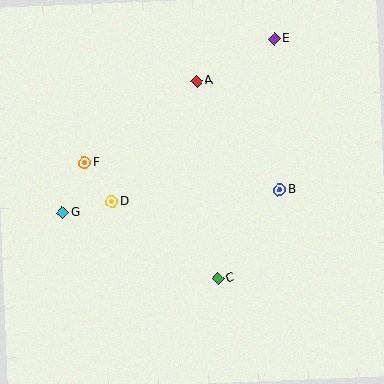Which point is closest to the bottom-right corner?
Point C is closest to the bottom-right corner.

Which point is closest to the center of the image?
Point D at (112, 202) is closest to the center.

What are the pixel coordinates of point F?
Point F is at (84, 163).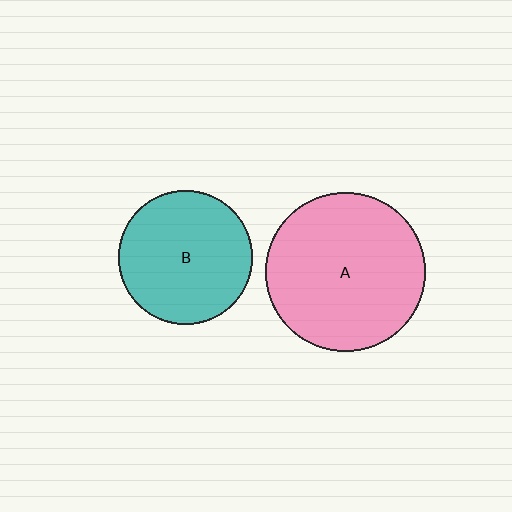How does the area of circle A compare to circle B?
Approximately 1.4 times.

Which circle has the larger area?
Circle A (pink).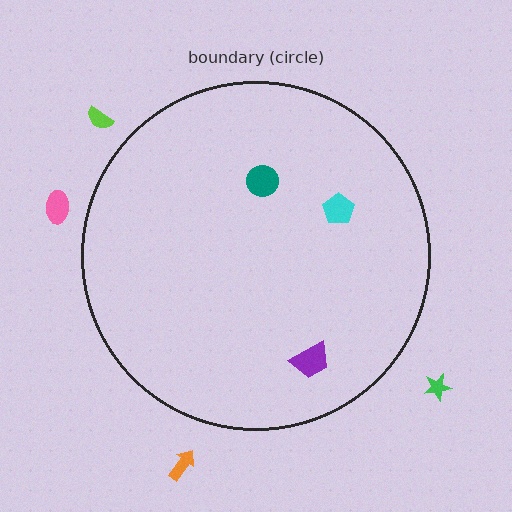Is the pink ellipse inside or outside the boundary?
Outside.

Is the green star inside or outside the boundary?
Outside.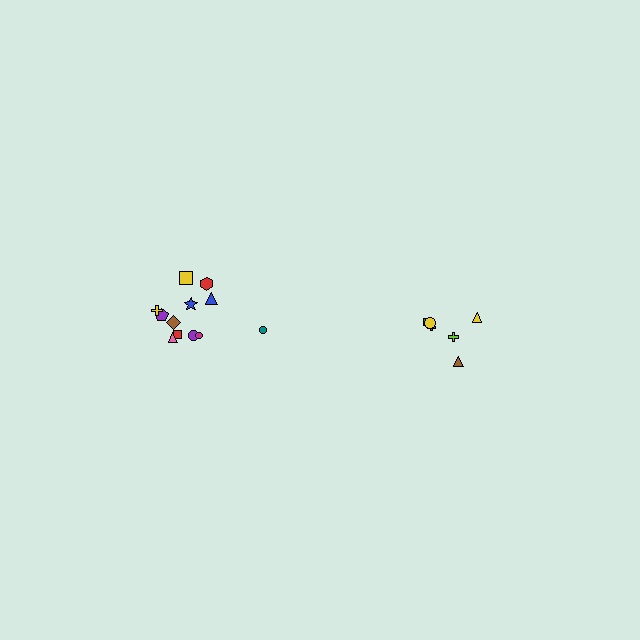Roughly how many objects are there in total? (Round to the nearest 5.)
Roughly 20 objects in total.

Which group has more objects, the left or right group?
The left group.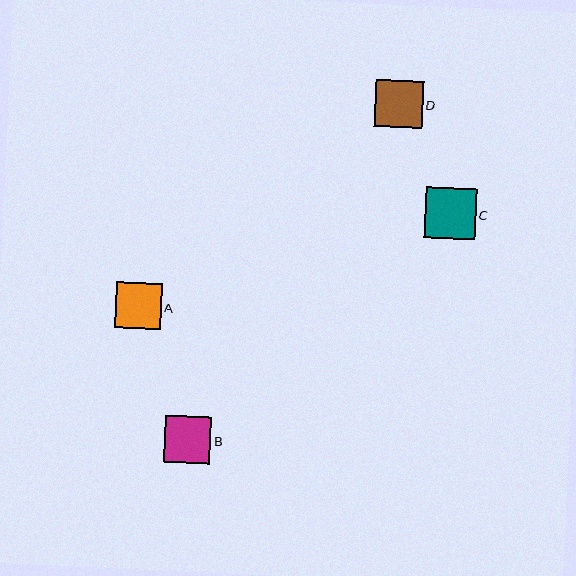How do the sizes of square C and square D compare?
Square C and square D are approximately the same size.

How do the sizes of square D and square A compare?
Square D and square A are approximately the same size.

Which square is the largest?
Square C is the largest with a size of approximately 51 pixels.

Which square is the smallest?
Square A is the smallest with a size of approximately 46 pixels.